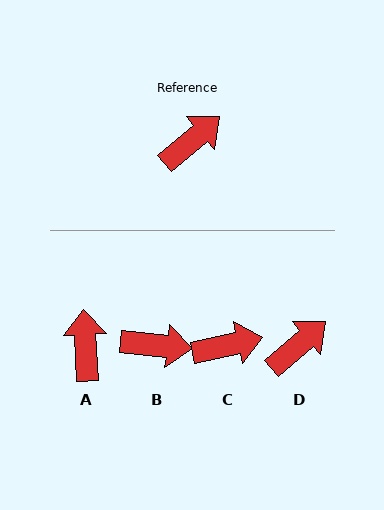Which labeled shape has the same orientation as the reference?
D.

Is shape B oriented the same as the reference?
No, it is off by about 47 degrees.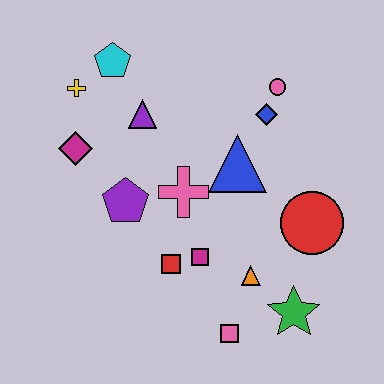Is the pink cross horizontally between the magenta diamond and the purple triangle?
No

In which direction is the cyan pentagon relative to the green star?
The cyan pentagon is above the green star.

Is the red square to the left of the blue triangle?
Yes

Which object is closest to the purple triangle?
The cyan pentagon is closest to the purple triangle.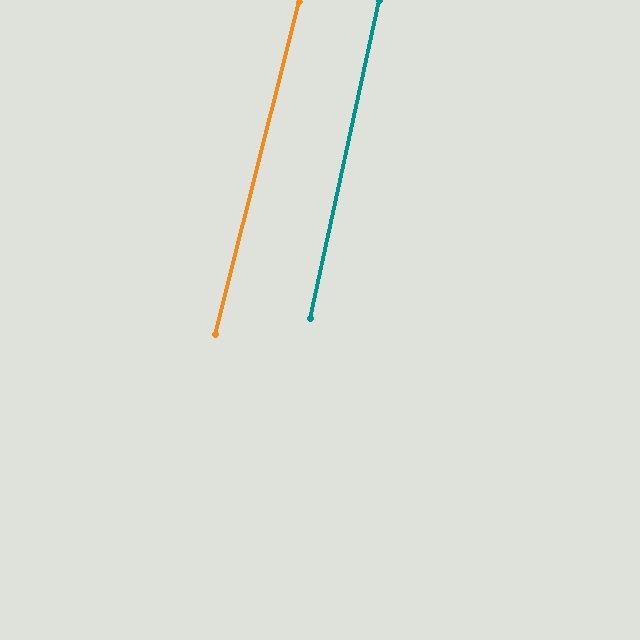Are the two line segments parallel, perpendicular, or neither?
Parallel — their directions differ by only 1.8°.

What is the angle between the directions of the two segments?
Approximately 2 degrees.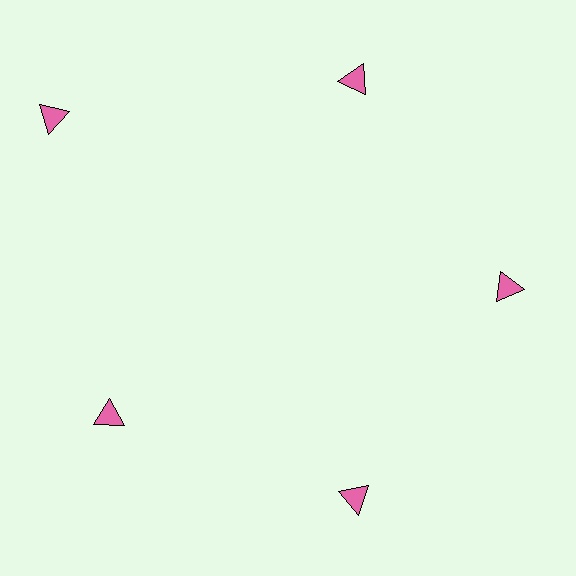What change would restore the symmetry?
The symmetry would be restored by moving it inward, back onto the ring so that all 5 triangles sit at equal angles and equal distance from the center.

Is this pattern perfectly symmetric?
No. The 5 pink triangles are arranged in a ring, but one element near the 10 o'clock position is pushed outward from the center, breaking the 5-fold rotational symmetry.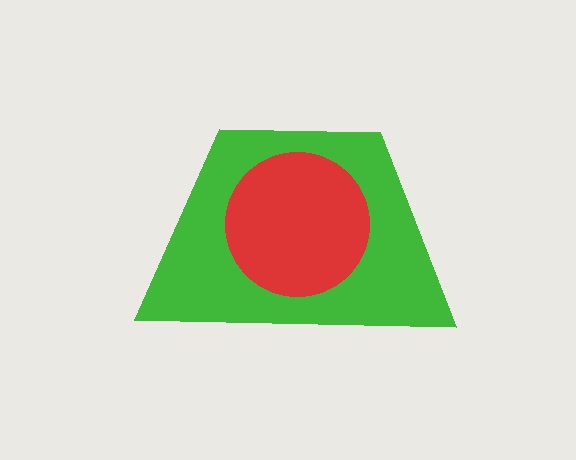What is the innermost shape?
The red circle.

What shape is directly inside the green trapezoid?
The red circle.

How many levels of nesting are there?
2.